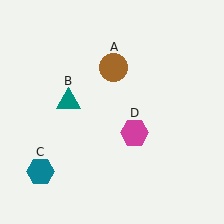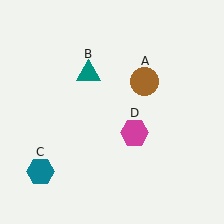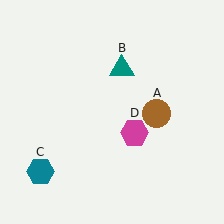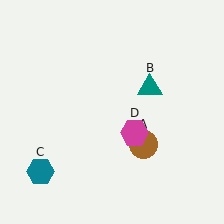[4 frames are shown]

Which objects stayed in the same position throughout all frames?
Teal hexagon (object C) and magenta hexagon (object D) remained stationary.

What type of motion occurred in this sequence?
The brown circle (object A), teal triangle (object B) rotated clockwise around the center of the scene.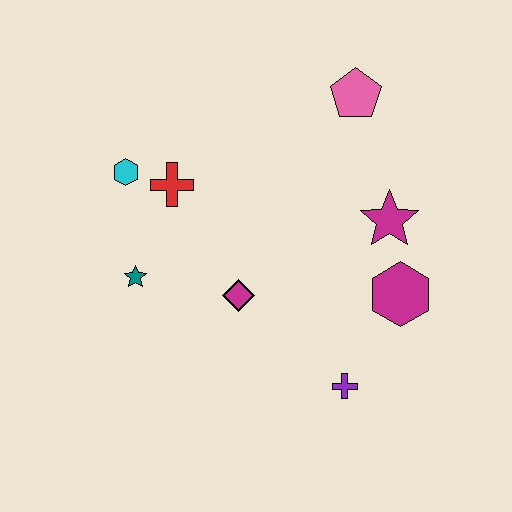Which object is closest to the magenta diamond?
The teal star is closest to the magenta diamond.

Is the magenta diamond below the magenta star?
Yes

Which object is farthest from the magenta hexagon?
The cyan hexagon is farthest from the magenta hexagon.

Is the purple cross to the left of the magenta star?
Yes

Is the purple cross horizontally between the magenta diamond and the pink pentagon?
Yes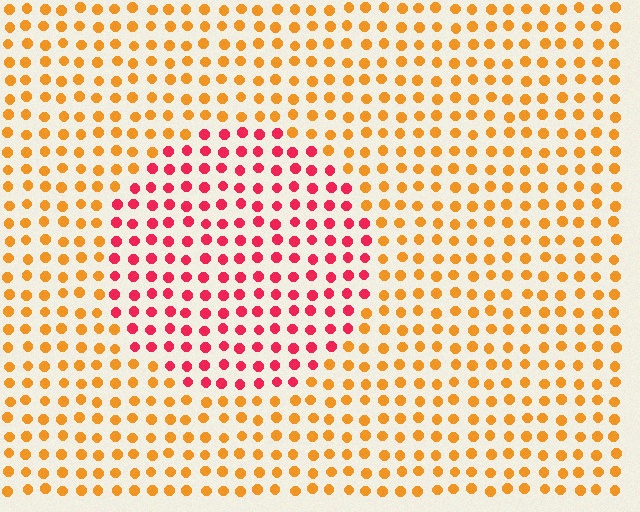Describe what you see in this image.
The image is filled with small orange elements in a uniform arrangement. A circle-shaped region is visible where the elements are tinted to a slightly different hue, forming a subtle color boundary.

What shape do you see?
I see a circle.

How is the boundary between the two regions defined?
The boundary is defined purely by a slight shift in hue (about 48 degrees). Spacing, size, and orientation are identical on both sides.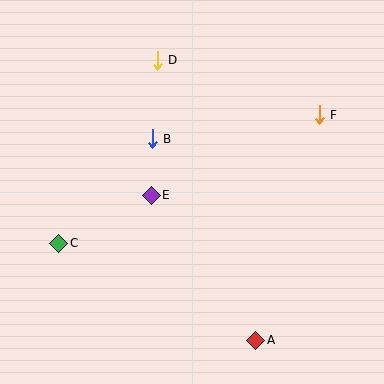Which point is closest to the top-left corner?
Point D is closest to the top-left corner.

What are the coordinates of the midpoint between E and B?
The midpoint between E and B is at (152, 167).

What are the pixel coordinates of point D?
Point D is at (157, 60).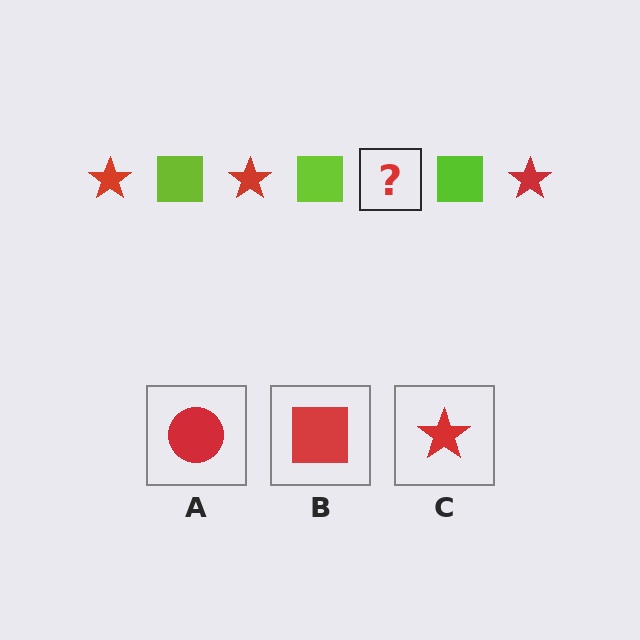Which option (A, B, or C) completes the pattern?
C.